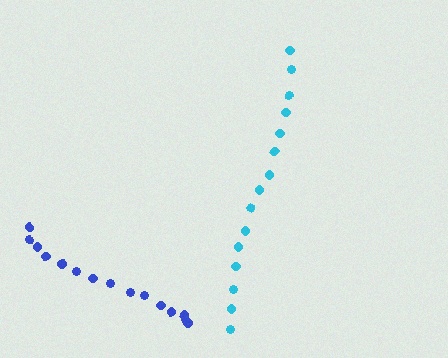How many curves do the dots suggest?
There are 2 distinct paths.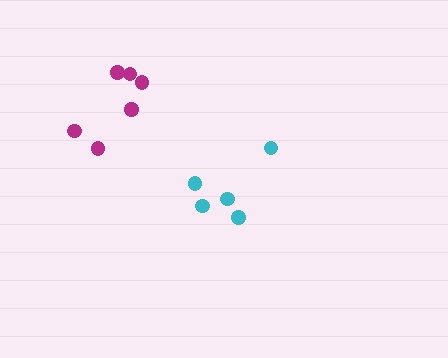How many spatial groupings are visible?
There are 2 spatial groupings.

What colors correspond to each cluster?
The clusters are colored: magenta, cyan.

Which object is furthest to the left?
The magenta cluster is leftmost.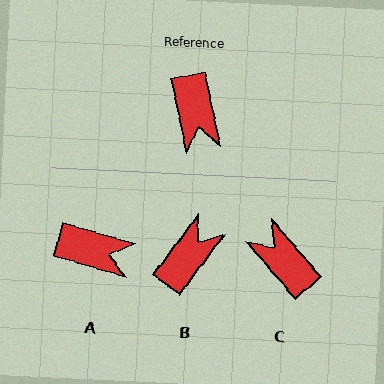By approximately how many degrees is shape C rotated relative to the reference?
Approximately 151 degrees clockwise.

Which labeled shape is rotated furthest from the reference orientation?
C, about 151 degrees away.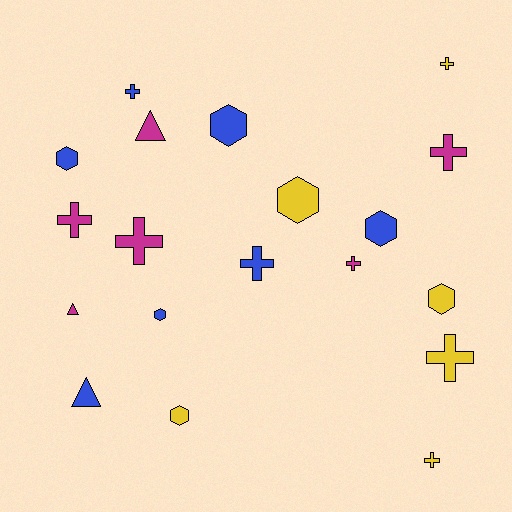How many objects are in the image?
There are 19 objects.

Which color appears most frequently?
Blue, with 7 objects.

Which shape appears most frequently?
Cross, with 9 objects.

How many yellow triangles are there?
There are no yellow triangles.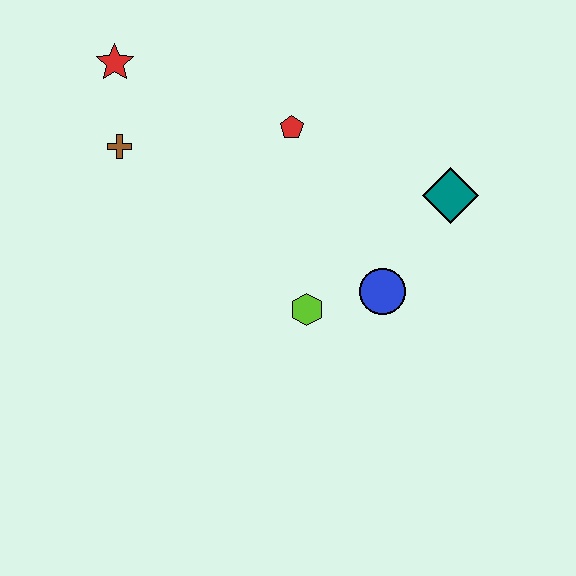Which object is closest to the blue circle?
The lime hexagon is closest to the blue circle.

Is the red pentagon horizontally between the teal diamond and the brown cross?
Yes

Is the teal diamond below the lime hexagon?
No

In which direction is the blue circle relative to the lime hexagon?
The blue circle is to the right of the lime hexagon.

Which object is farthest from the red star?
The teal diamond is farthest from the red star.